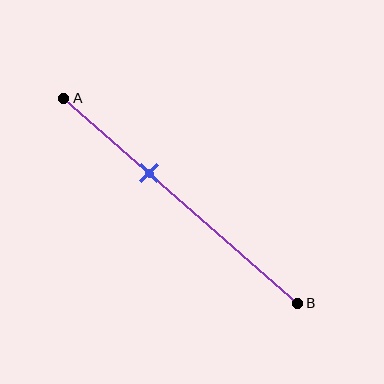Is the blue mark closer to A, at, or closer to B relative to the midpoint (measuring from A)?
The blue mark is closer to point A than the midpoint of segment AB.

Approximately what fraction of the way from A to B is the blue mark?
The blue mark is approximately 35% of the way from A to B.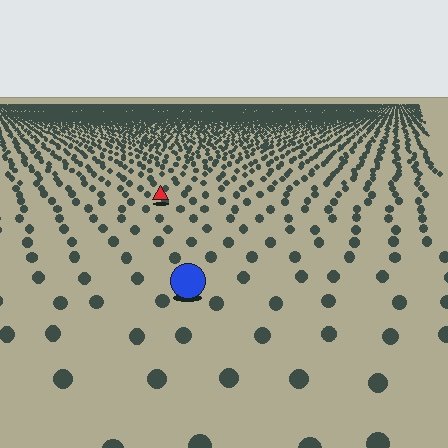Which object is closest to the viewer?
The blue circle is closest. The texture marks near it are larger and more spread out.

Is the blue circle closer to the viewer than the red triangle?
Yes. The blue circle is closer — you can tell from the texture gradient: the ground texture is coarser near it.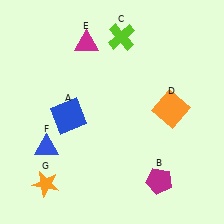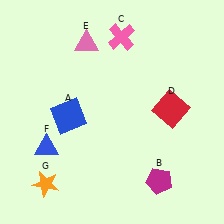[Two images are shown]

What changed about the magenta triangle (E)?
In Image 1, E is magenta. In Image 2, it changed to pink.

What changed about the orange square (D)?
In Image 1, D is orange. In Image 2, it changed to red.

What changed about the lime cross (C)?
In Image 1, C is lime. In Image 2, it changed to pink.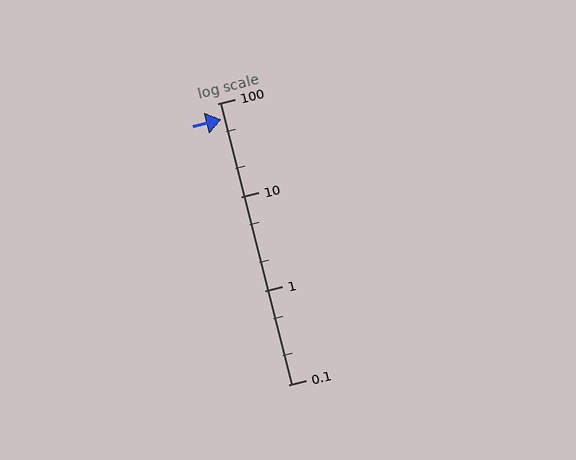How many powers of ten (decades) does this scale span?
The scale spans 3 decades, from 0.1 to 100.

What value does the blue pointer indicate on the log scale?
The pointer indicates approximately 68.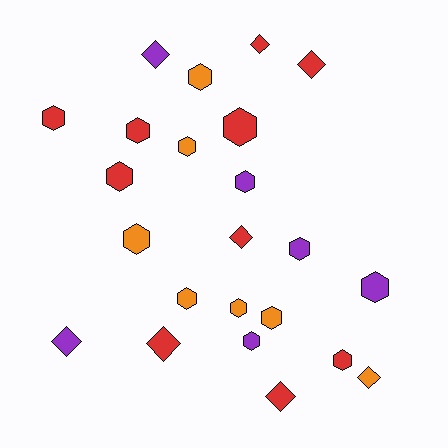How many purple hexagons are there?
There are 4 purple hexagons.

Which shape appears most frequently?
Hexagon, with 15 objects.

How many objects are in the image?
There are 23 objects.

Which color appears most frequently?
Red, with 10 objects.